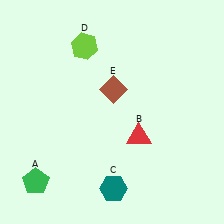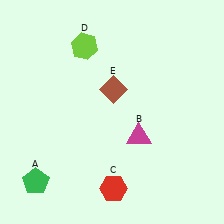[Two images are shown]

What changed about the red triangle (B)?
In Image 1, B is red. In Image 2, it changed to magenta.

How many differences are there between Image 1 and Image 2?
There are 2 differences between the two images.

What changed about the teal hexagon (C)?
In Image 1, C is teal. In Image 2, it changed to red.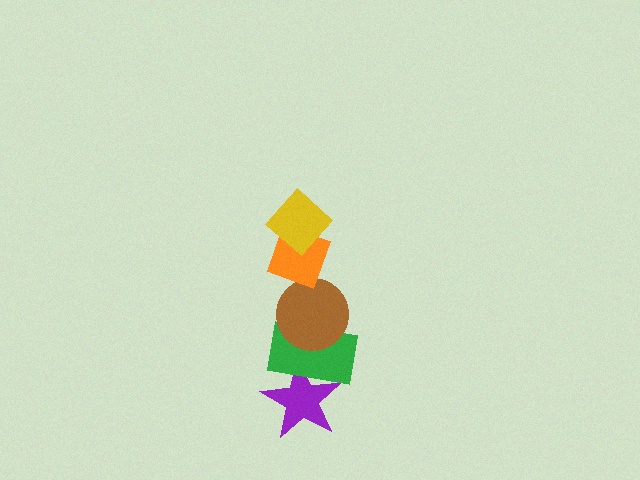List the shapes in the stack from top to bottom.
From top to bottom: the yellow diamond, the orange diamond, the brown circle, the green rectangle, the purple star.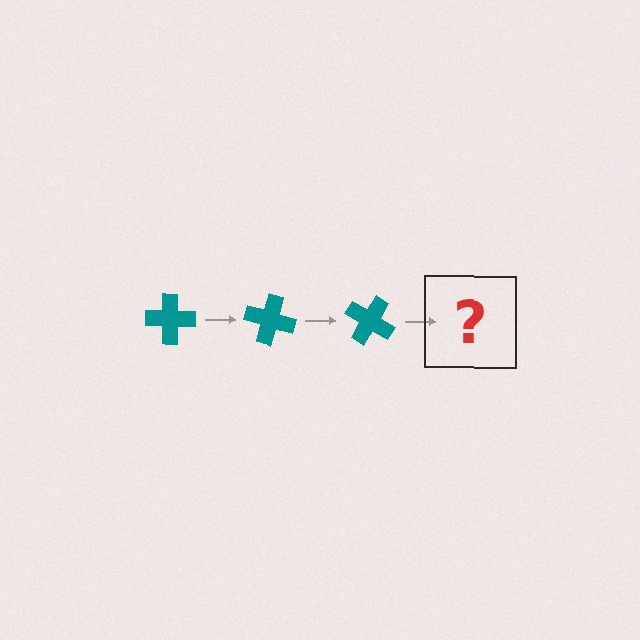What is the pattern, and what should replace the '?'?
The pattern is that the cross rotates 15 degrees each step. The '?' should be a teal cross rotated 45 degrees.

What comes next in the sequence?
The next element should be a teal cross rotated 45 degrees.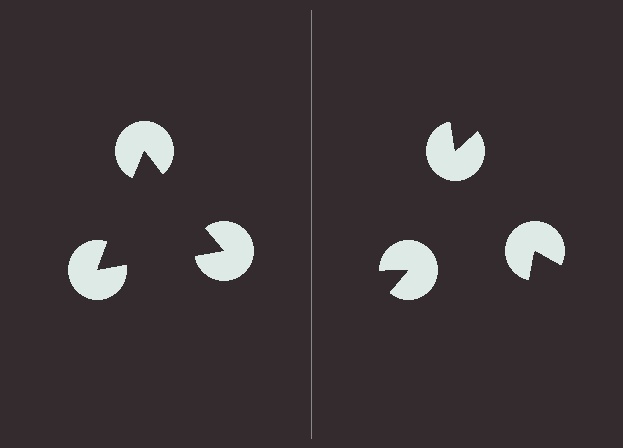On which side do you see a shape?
An illusory triangle appears on the left side. On the right side the wedge cuts are rotated, so no coherent shape forms.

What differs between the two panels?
The pac-man discs are positioned identically on both sides; only the wedge orientations differ. On the left they align to a triangle; on the right they are misaligned.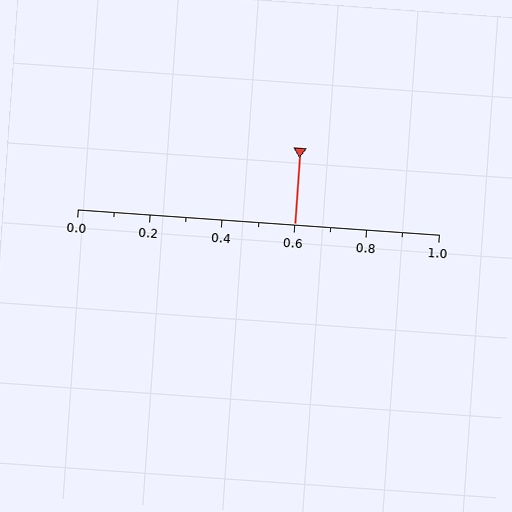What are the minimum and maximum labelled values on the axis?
The axis runs from 0.0 to 1.0.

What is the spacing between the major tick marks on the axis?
The major ticks are spaced 0.2 apart.